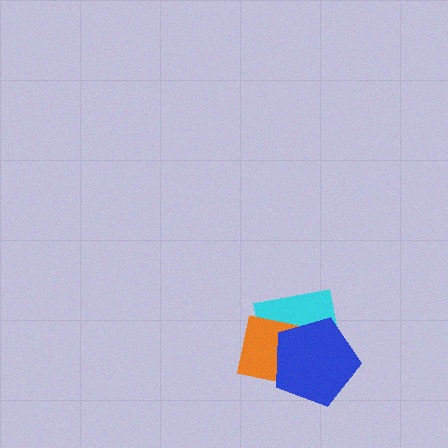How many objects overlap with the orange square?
2 objects overlap with the orange square.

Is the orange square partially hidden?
Yes, it is partially covered by another shape.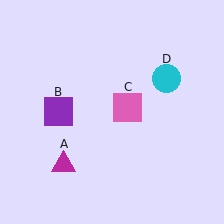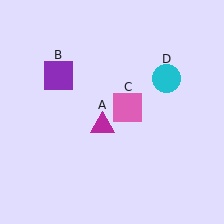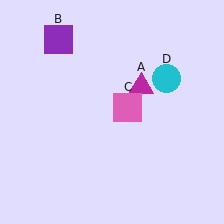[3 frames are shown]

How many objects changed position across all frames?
2 objects changed position: magenta triangle (object A), purple square (object B).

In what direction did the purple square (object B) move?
The purple square (object B) moved up.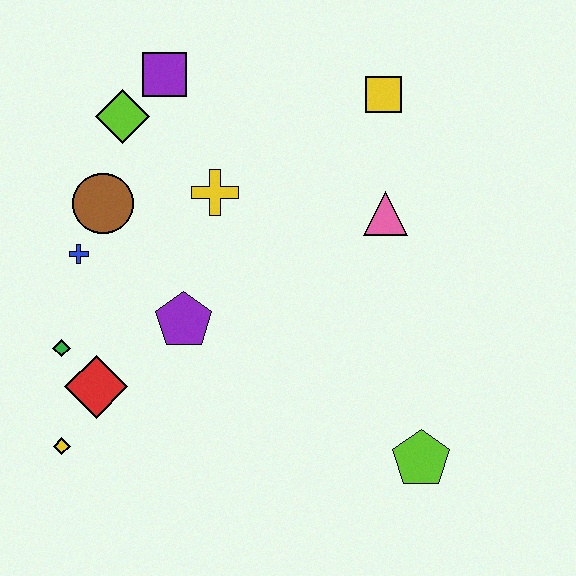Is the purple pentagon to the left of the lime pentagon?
Yes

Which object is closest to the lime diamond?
The purple square is closest to the lime diamond.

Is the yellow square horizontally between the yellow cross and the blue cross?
No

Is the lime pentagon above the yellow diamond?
No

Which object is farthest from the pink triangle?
The yellow diamond is farthest from the pink triangle.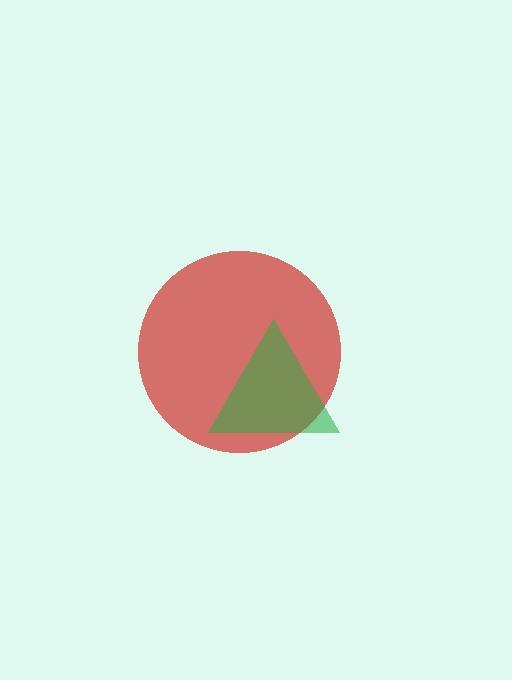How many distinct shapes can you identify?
There are 2 distinct shapes: a red circle, a green triangle.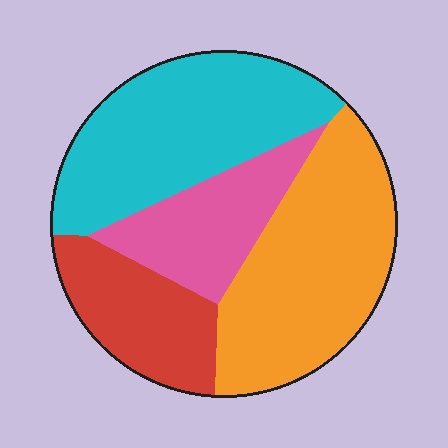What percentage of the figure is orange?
Orange covers roughly 35% of the figure.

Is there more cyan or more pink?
Cyan.